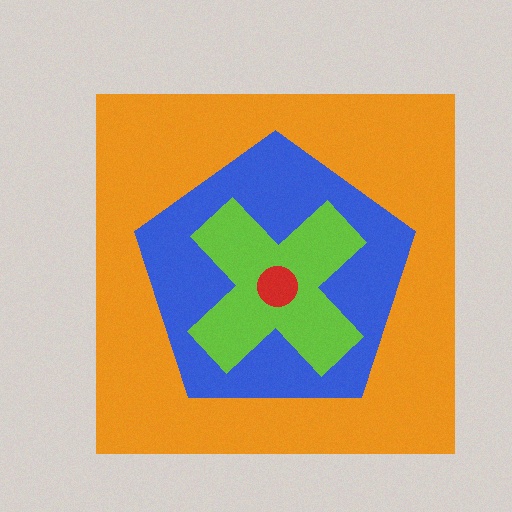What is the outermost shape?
The orange square.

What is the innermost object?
The red circle.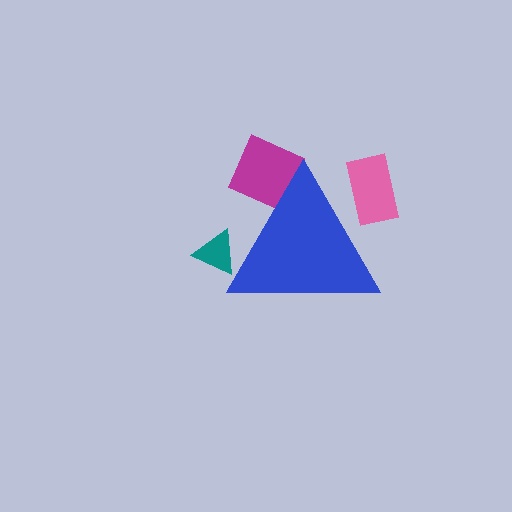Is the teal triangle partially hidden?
Yes, the teal triangle is partially hidden behind the blue triangle.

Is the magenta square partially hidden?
Yes, the magenta square is partially hidden behind the blue triangle.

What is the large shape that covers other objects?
A blue triangle.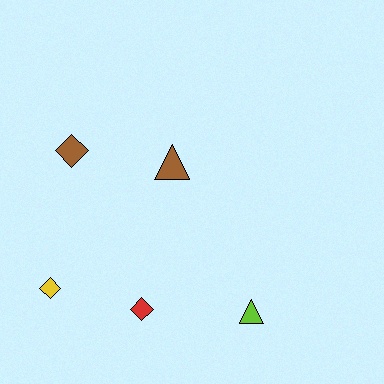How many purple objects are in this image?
There are no purple objects.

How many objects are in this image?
There are 5 objects.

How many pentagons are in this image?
There are no pentagons.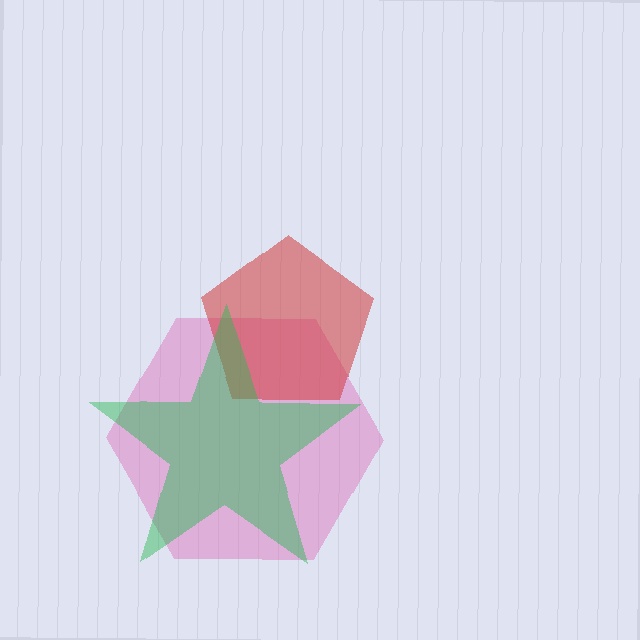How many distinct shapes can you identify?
There are 3 distinct shapes: a pink hexagon, a red pentagon, a green star.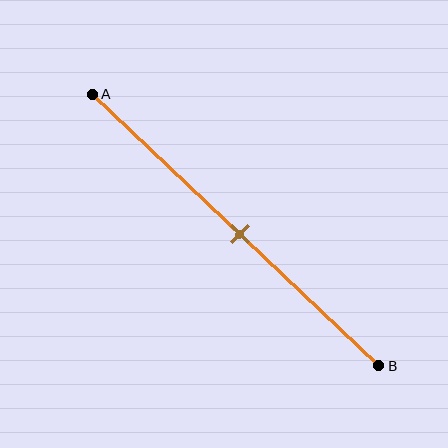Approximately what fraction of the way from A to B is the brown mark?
The brown mark is approximately 50% of the way from A to B.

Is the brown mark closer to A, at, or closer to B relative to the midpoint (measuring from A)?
The brown mark is approximately at the midpoint of segment AB.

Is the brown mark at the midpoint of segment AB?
Yes, the mark is approximately at the midpoint.